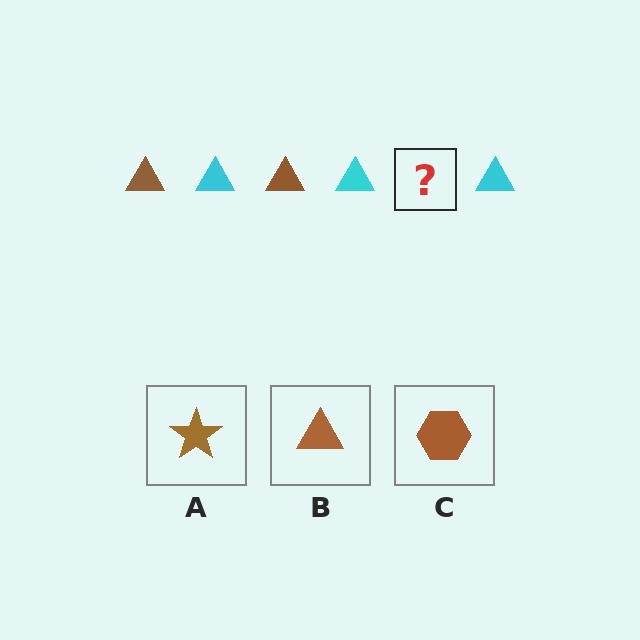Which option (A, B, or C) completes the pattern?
B.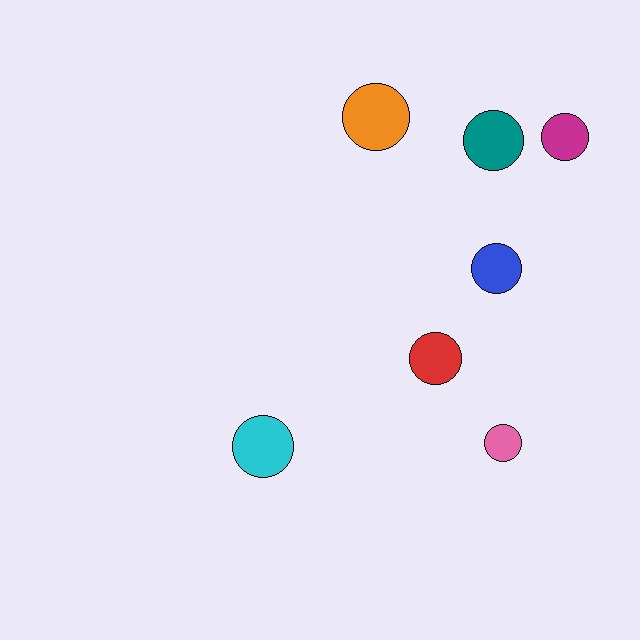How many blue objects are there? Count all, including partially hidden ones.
There is 1 blue object.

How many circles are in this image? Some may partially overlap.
There are 7 circles.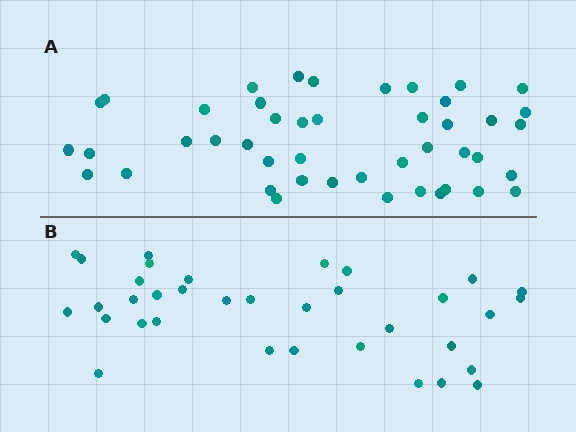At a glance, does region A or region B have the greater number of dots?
Region A (the top region) has more dots.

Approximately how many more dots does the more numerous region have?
Region A has roughly 10 or so more dots than region B.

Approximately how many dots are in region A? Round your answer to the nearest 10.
About 40 dots. (The exact count is 45, which rounds to 40.)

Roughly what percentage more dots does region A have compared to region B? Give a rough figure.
About 30% more.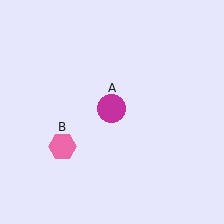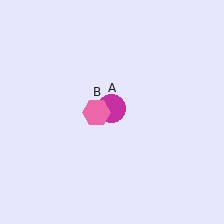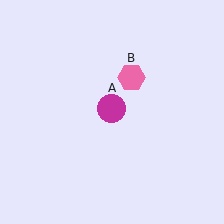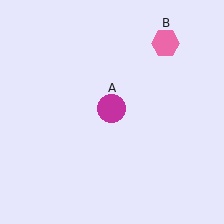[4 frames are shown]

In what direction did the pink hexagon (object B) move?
The pink hexagon (object B) moved up and to the right.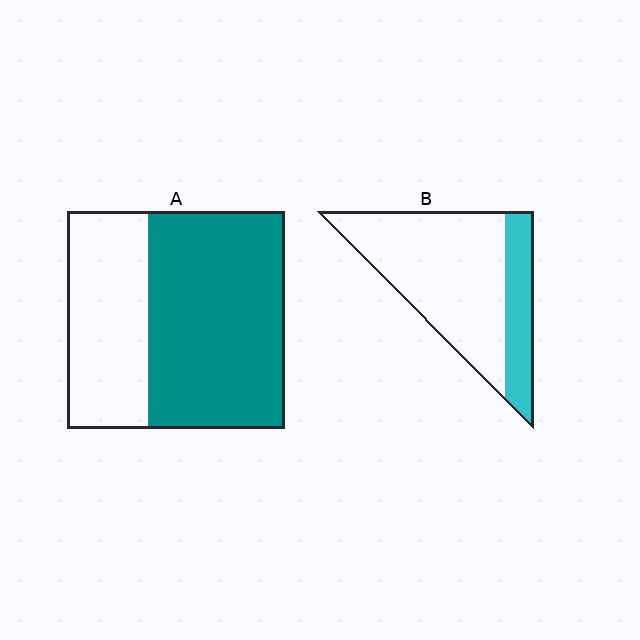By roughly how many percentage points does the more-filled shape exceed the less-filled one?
By roughly 40 percentage points (A over B).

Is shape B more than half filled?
No.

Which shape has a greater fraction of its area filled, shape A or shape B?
Shape A.